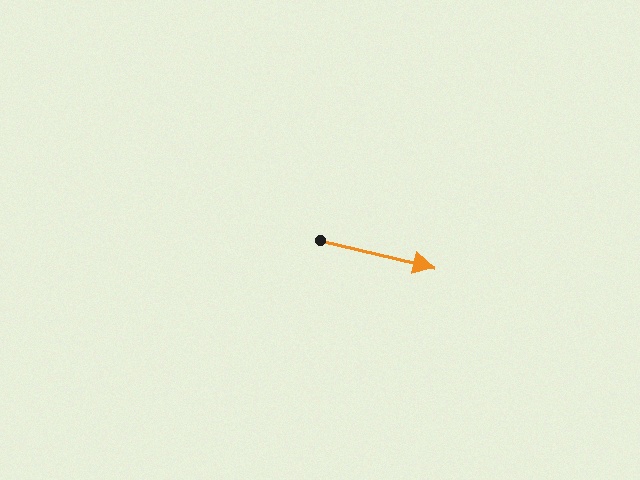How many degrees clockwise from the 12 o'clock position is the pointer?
Approximately 103 degrees.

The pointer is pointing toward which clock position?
Roughly 3 o'clock.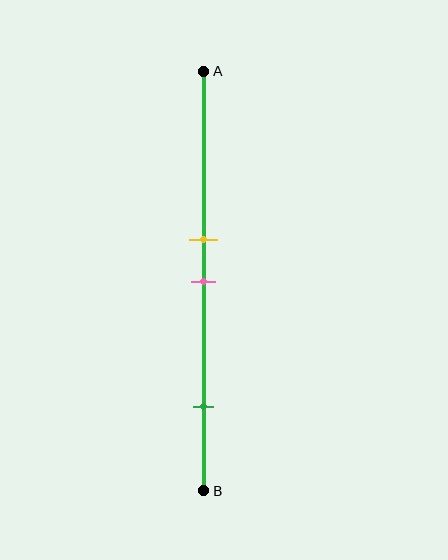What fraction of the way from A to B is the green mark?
The green mark is approximately 80% (0.8) of the way from A to B.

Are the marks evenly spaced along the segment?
No, the marks are not evenly spaced.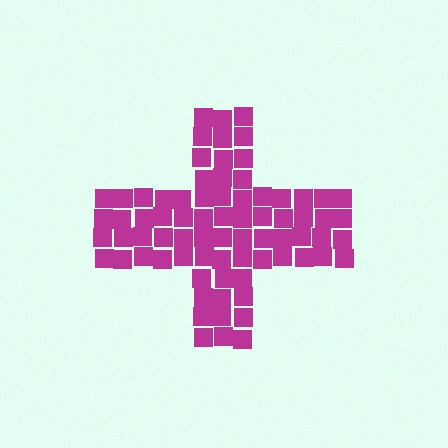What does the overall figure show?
The overall figure shows a cross.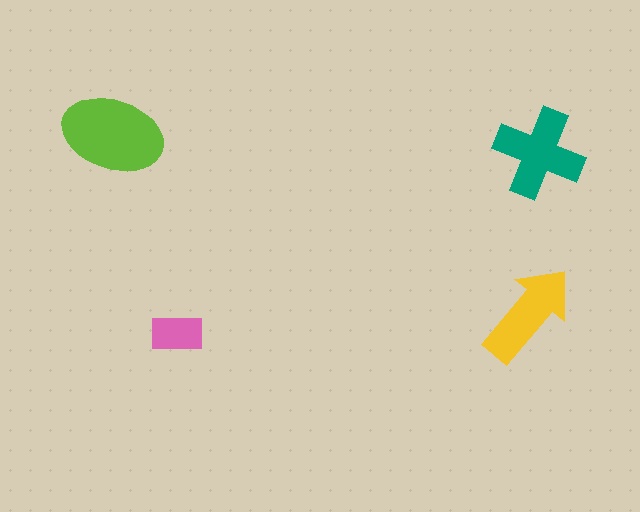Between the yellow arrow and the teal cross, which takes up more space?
The teal cross.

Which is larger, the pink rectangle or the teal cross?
The teal cross.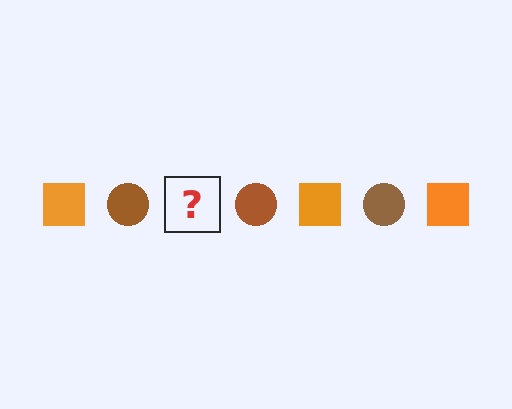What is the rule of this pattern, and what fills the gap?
The rule is that the pattern alternates between orange square and brown circle. The gap should be filled with an orange square.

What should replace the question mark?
The question mark should be replaced with an orange square.